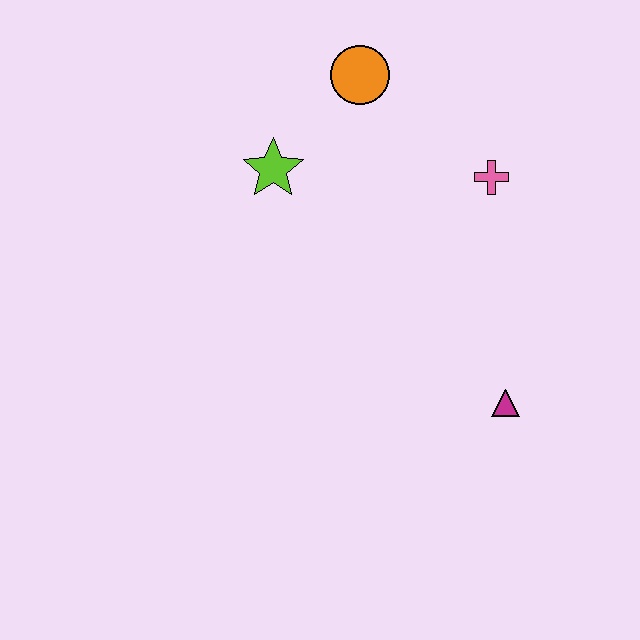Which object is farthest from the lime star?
The magenta triangle is farthest from the lime star.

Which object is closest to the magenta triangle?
The pink cross is closest to the magenta triangle.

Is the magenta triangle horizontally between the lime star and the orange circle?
No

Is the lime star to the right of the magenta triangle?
No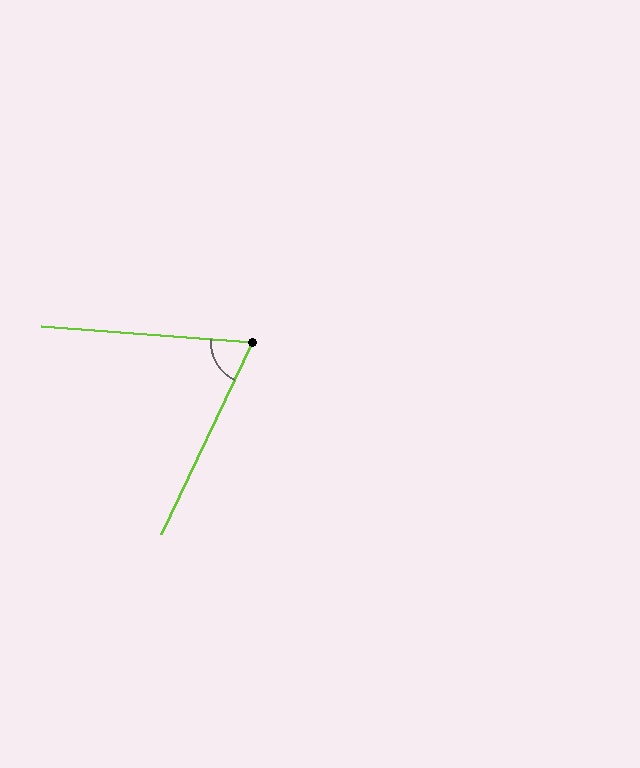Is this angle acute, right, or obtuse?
It is acute.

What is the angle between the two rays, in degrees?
Approximately 69 degrees.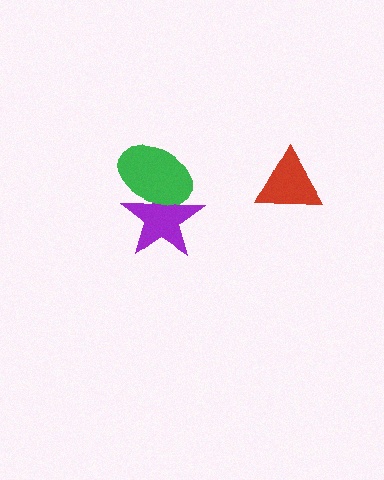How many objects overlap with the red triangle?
0 objects overlap with the red triangle.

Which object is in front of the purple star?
The green ellipse is in front of the purple star.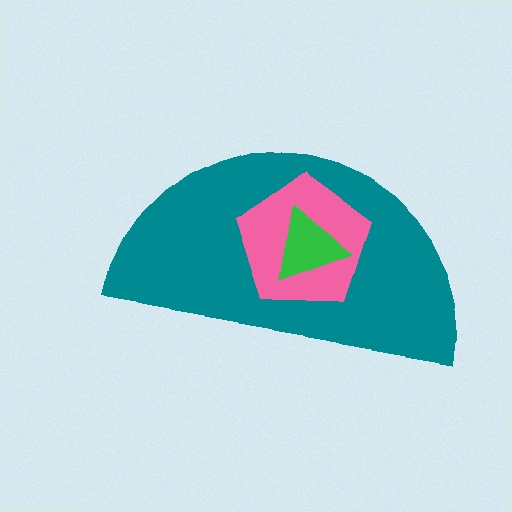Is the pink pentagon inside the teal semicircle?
Yes.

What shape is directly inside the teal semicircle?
The pink pentagon.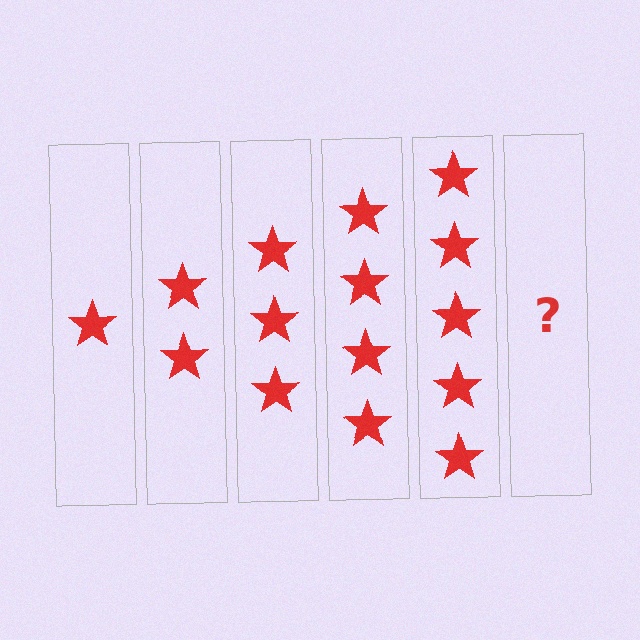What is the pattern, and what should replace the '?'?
The pattern is that each step adds one more star. The '?' should be 6 stars.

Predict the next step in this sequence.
The next step is 6 stars.